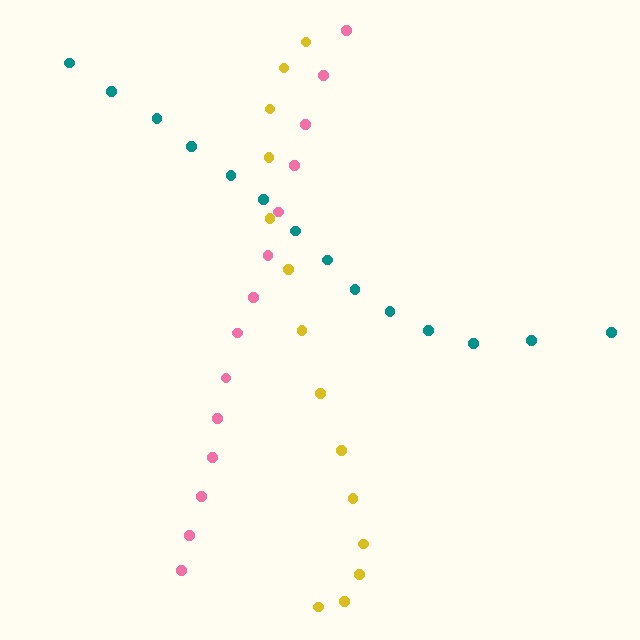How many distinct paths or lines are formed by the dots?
There are 3 distinct paths.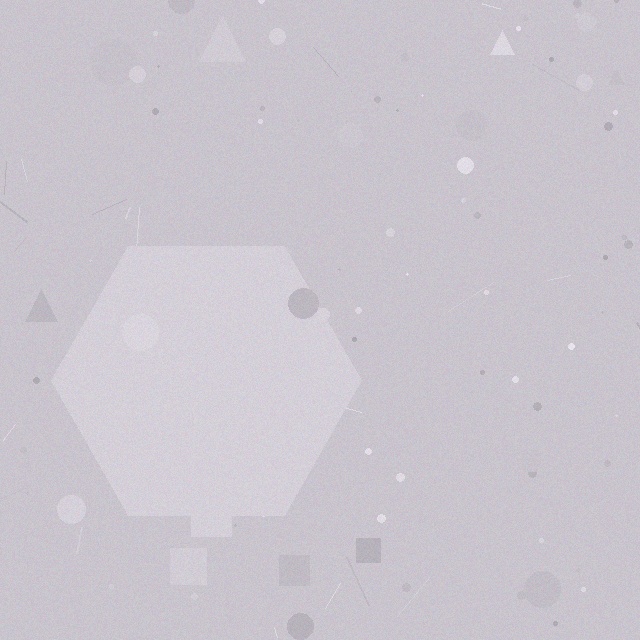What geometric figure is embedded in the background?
A hexagon is embedded in the background.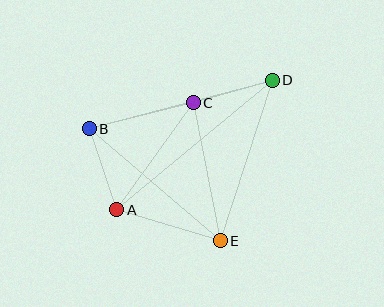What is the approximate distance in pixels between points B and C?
The distance between B and C is approximately 107 pixels.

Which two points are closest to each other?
Points C and D are closest to each other.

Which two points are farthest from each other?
Points A and D are farthest from each other.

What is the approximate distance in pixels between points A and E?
The distance between A and E is approximately 108 pixels.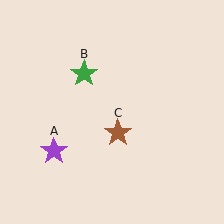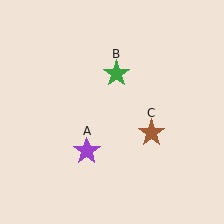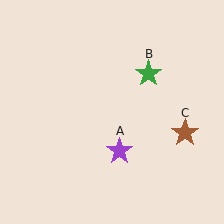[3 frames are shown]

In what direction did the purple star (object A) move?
The purple star (object A) moved right.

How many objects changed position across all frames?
3 objects changed position: purple star (object A), green star (object B), brown star (object C).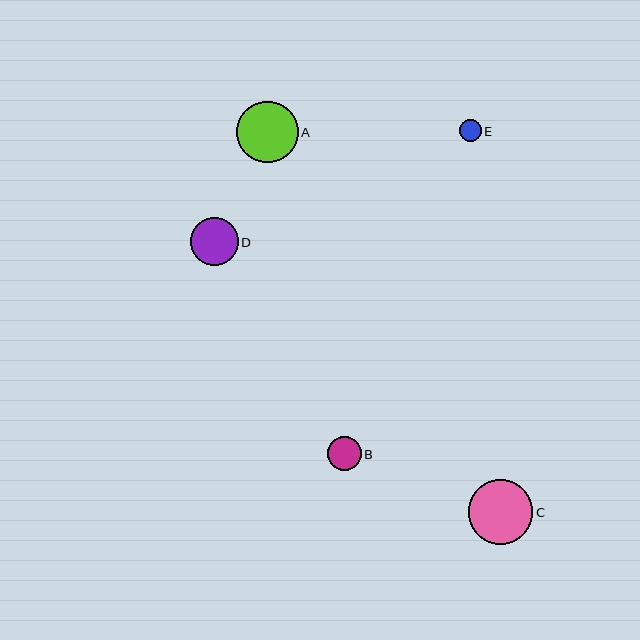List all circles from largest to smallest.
From largest to smallest: C, A, D, B, E.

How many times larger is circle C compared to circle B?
Circle C is approximately 1.9 times the size of circle B.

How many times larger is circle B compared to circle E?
Circle B is approximately 1.6 times the size of circle E.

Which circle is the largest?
Circle C is the largest with a size of approximately 64 pixels.